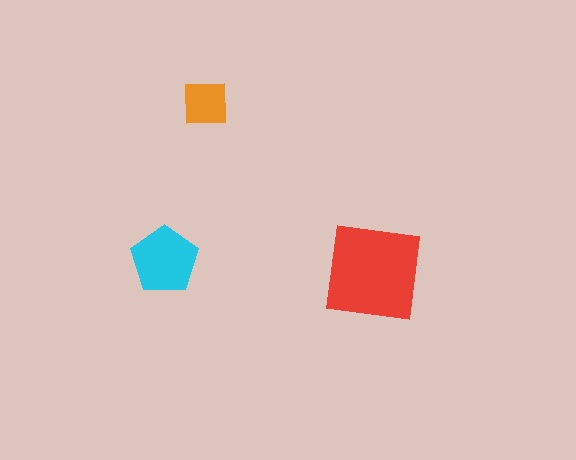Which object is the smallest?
The orange square.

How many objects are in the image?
There are 3 objects in the image.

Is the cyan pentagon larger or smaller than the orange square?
Larger.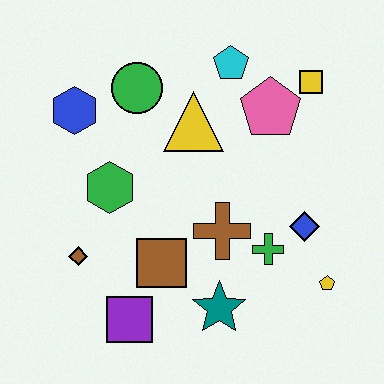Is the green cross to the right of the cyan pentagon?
Yes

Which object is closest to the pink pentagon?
The yellow square is closest to the pink pentagon.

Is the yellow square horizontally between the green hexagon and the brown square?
No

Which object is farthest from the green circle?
The yellow pentagon is farthest from the green circle.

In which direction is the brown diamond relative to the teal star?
The brown diamond is to the left of the teal star.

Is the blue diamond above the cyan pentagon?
No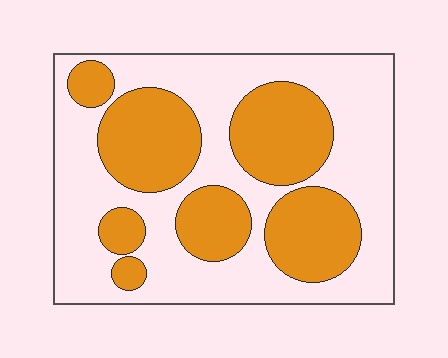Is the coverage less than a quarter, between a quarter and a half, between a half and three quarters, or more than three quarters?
Between a quarter and a half.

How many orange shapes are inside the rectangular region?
7.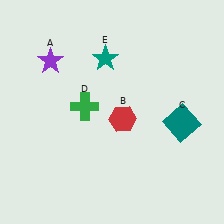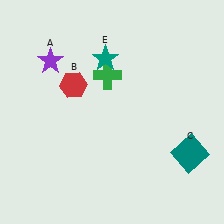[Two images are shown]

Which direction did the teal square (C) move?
The teal square (C) moved down.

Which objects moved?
The objects that moved are: the red hexagon (B), the teal square (C), the green cross (D).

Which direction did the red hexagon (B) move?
The red hexagon (B) moved left.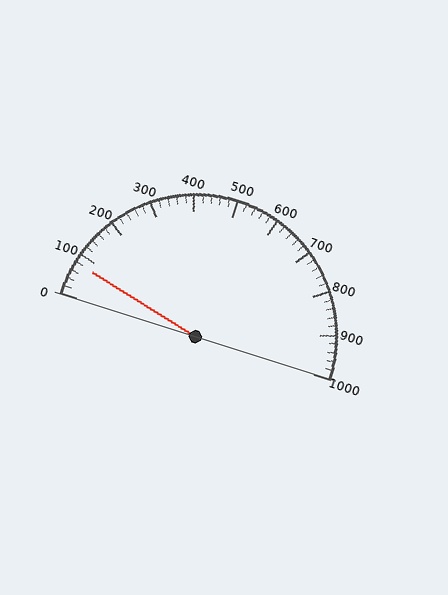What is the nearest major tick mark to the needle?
The nearest major tick mark is 100.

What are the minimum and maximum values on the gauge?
The gauge ranges from 0 to 1000.